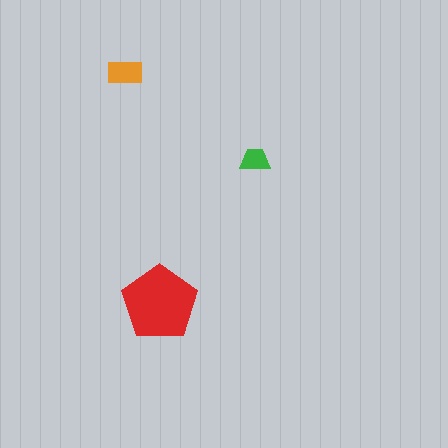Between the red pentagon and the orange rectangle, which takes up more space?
The red pentagon.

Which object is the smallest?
The green trapezoid.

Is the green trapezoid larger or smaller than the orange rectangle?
Smaller.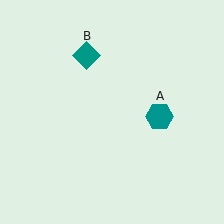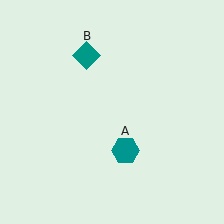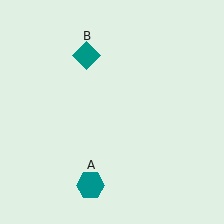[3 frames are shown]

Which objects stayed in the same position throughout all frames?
Teal diamond (object B) remained stationary.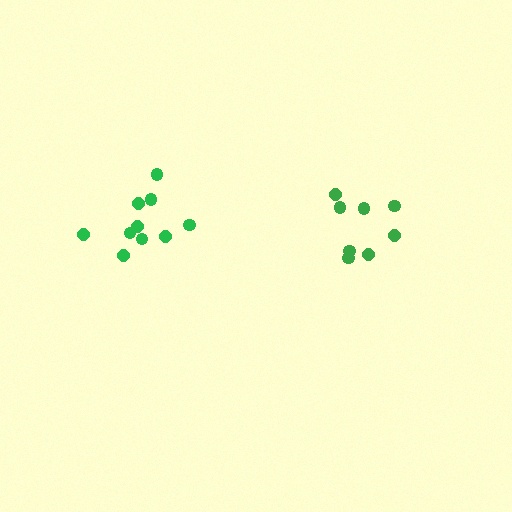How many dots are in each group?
Group 1: 8 dots, Group 2: 10 dots (18 total).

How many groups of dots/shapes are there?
There are 2 groups.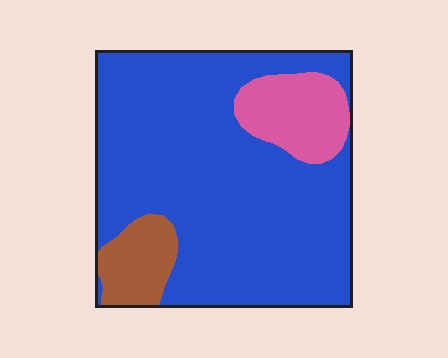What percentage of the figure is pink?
Pink takes up about one eighth (1/8) of the figure.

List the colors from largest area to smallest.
From largest to smallest: blue, pink, brown.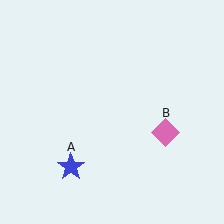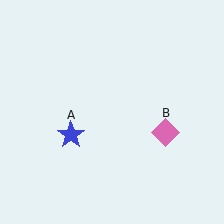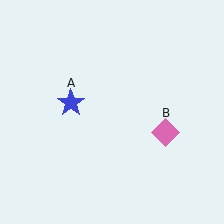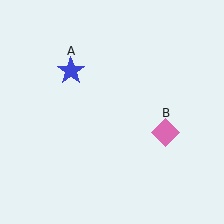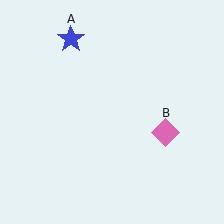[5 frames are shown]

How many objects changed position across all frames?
1 object changed position: blue star (object A).